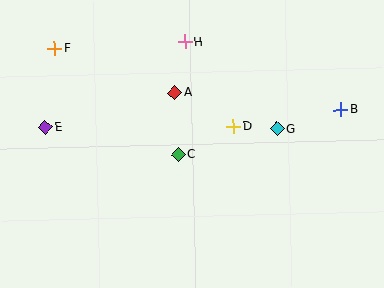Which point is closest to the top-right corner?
Point B is closest to the top-right corner.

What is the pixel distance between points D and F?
The distance between D and F is 194 pixels.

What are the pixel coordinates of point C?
Point C is at (178, 155).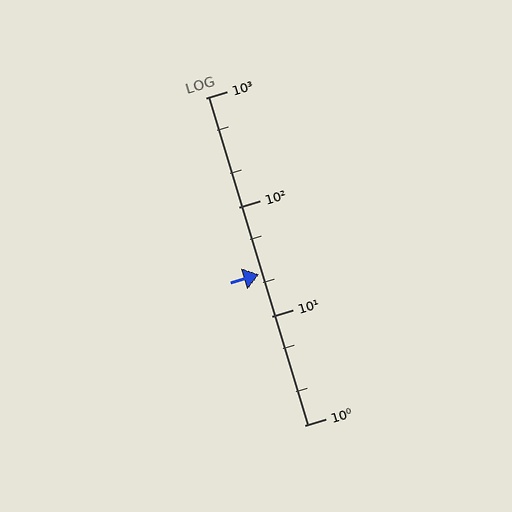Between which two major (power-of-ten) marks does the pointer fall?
The pointer is between 10 and 100.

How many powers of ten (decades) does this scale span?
The scale spans 3 decades, from 1 to 1000.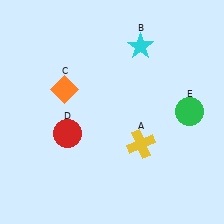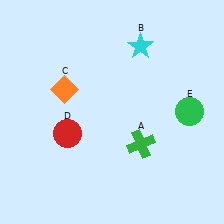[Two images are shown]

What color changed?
The cross (A) changed from yellow in Image 1 to green in Image 2.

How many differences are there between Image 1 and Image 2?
There is 1 difference between the two images.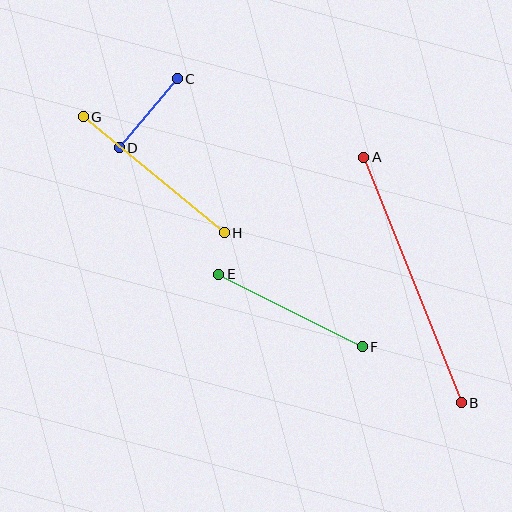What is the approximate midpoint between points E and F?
The midpoint is at approximately (290, 310) pixels.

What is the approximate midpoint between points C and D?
The midpoint is at approximately (148, 113) pixels.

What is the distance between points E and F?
The distance is approximately 161 pixels.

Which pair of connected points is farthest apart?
Points A and B are farthest apart.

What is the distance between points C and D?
The distance is approximately 91 pixels.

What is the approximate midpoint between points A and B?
The midpoint is at approximately (413, 280) pixels.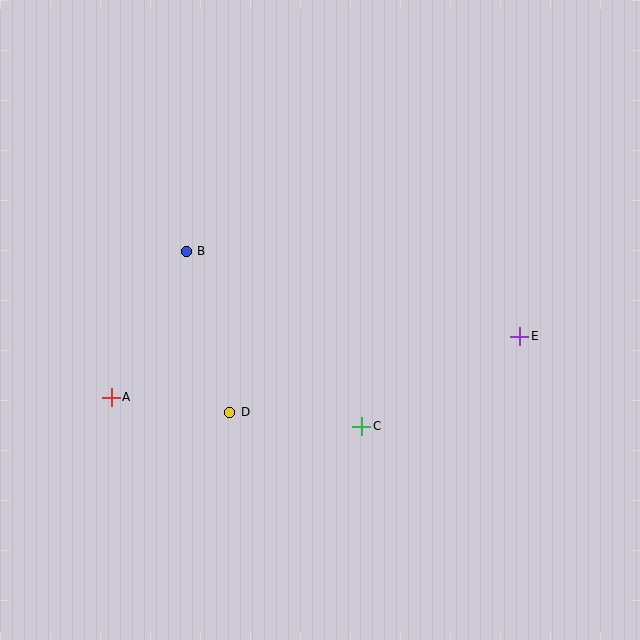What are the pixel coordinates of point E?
Point E is at (520, 336).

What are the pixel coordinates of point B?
Point B is at (186, 251).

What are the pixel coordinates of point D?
Point D is at (230, 412).